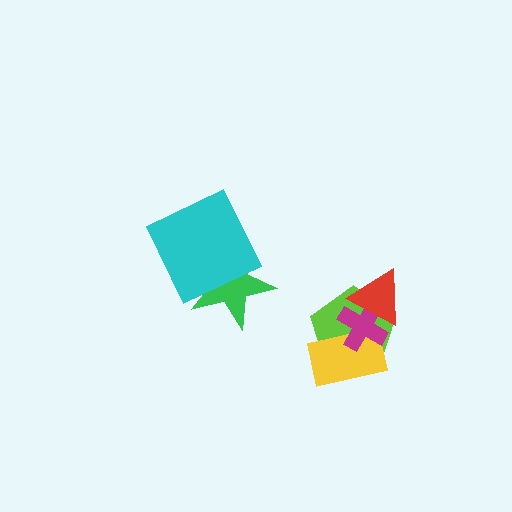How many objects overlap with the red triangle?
2 objects overlap with the red triangle.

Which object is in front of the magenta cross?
The red triangle is in front of the magenta cross.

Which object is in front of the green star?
The cyan square is in front of the green star.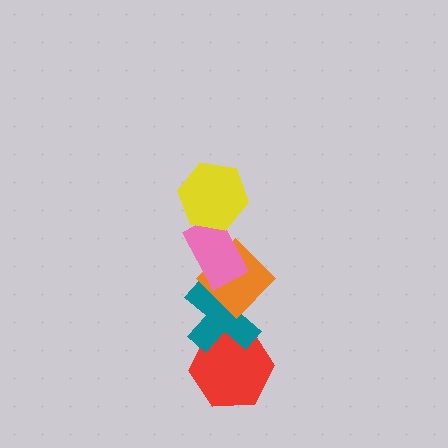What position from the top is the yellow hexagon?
The yellow hexagon is 1st from the top.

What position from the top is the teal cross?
The teal cross is 4th from the top.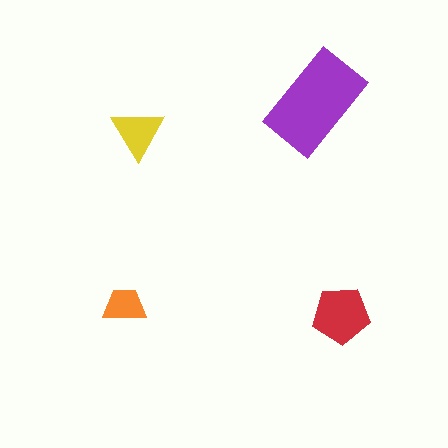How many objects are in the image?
There are 4 objects in the image.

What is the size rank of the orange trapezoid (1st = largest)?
4th.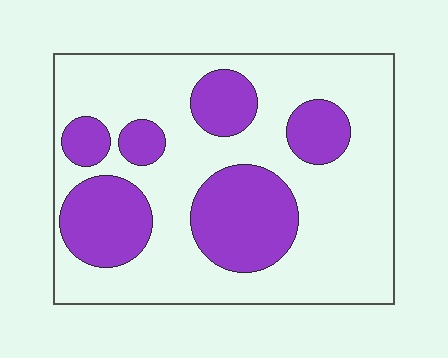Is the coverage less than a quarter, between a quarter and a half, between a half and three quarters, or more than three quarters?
Between a quarter and a half.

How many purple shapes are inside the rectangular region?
6.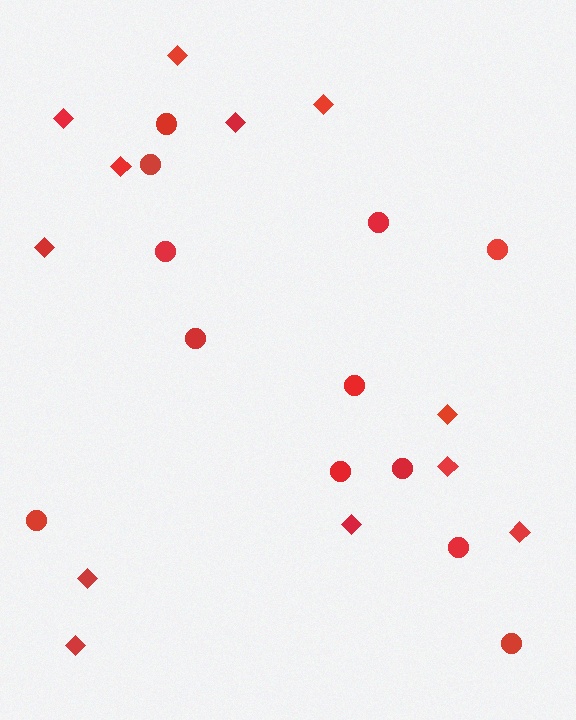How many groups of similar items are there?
There are 2 groups: one group of circles (12) and one group of diamonds (12).